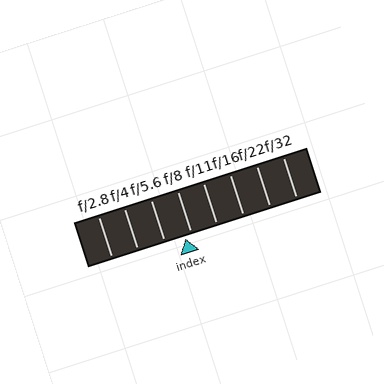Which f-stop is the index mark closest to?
The index mark is closest to f/8.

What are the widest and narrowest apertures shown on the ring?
The widest aperture shown is f/2.8 and the narrowest is f/32.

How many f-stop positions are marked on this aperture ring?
There are 8 f-stop positions marked.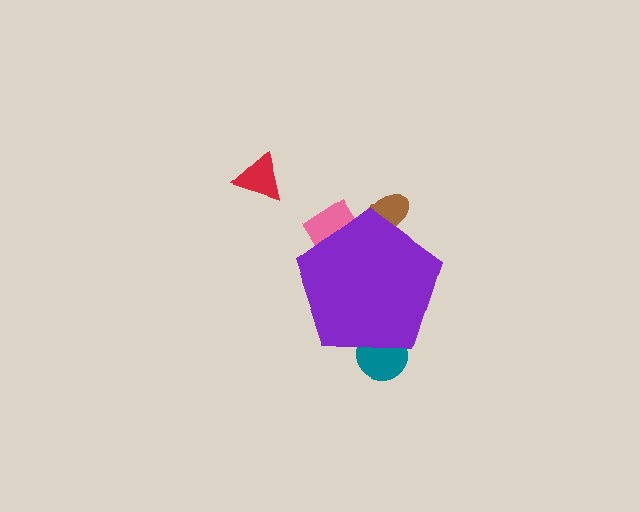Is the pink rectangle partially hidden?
Yes, the pink rectangle is partially hidden behind the purple pentagon.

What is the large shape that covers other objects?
A purple pentagon.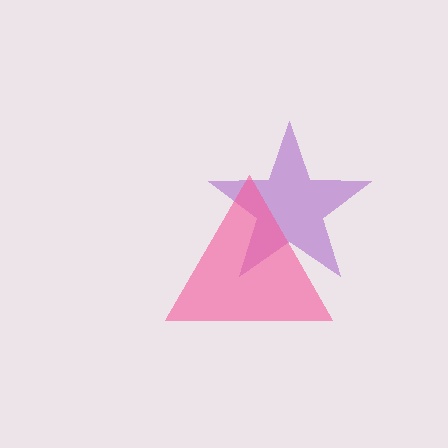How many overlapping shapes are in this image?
There are 2 overlapping shapes in the image.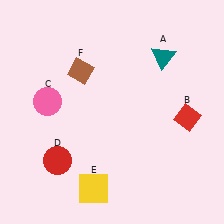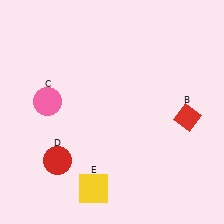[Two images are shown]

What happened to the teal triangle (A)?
The teal triangle (A) was removed in Image 2. It was in the top-right area of Image 1.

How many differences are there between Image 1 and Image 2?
There are 2 differences between the two images.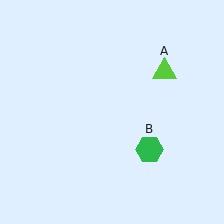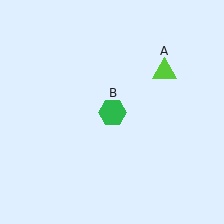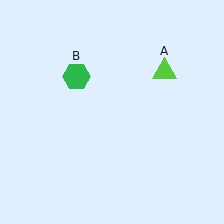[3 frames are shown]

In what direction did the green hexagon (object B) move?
The green hexagon (object B) moved up and to the left.